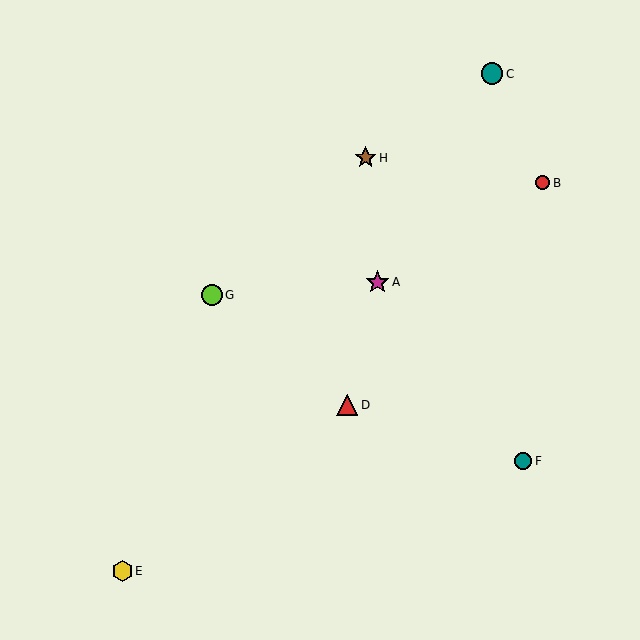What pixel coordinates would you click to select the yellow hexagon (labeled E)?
Click at (122, 571) to select the yellow hexagon E.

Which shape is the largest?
The magenta star (labeled A) is the largest.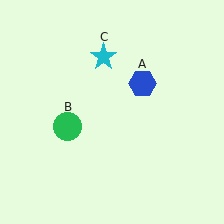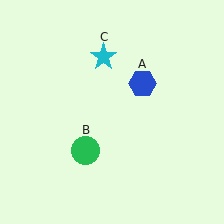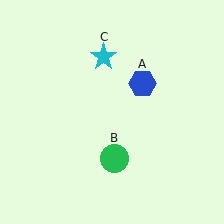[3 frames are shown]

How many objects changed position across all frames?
1 object changed position: green circle (object B).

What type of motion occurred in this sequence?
The green circle (object B) rotated counterclockwise around the center of the scene.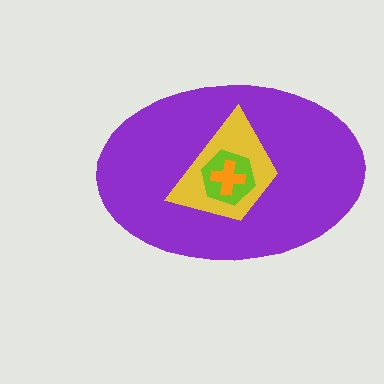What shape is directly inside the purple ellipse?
The yellow trapezoid.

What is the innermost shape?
The orange cross.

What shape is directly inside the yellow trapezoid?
The lime hexagon.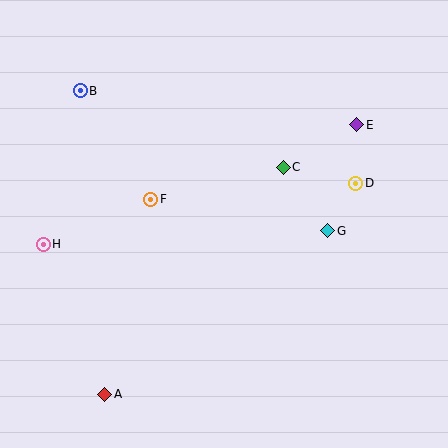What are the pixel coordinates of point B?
Point B is at (80, 91).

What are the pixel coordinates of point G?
Point G is at (328, 231).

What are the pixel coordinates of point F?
Point F is at (151, 200).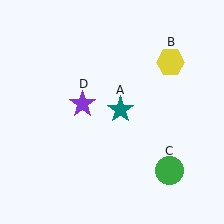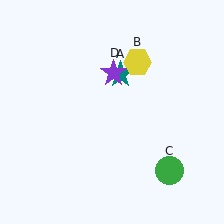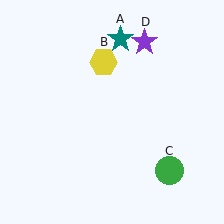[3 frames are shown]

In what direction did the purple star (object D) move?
The purple star (object D) moved up and to the right.